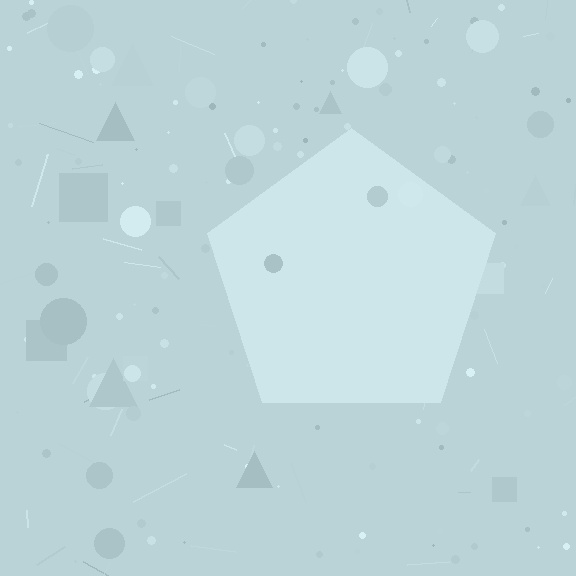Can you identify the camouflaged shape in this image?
The camouflaged shape is a pentagon.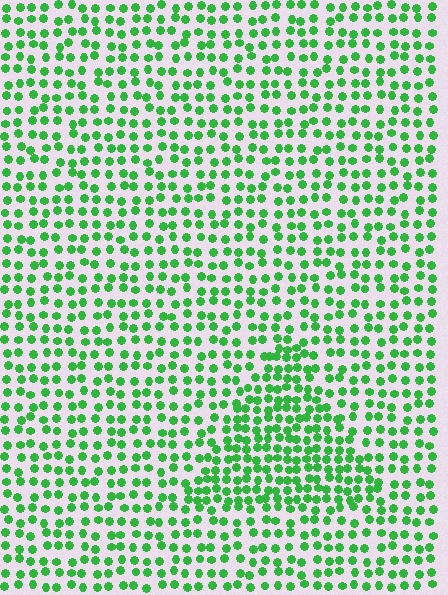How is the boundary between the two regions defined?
The boundary is defined by a change in element density (approximately 1.6x ratio). All elements are the same color, size, and shape.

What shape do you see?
I see a triangle.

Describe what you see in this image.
The image contains small green elements arranged at two different densities. A triangle-shaped region is visible where the elements are more densely packed than the surrounding area.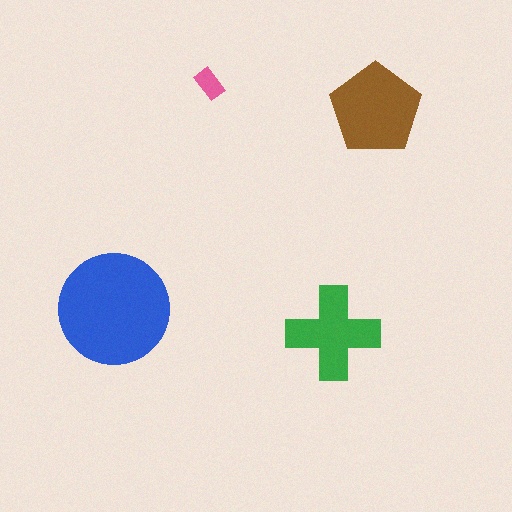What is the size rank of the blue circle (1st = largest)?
1st.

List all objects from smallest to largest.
The pink rectangle, the green cross, the brown pentagon, the blue circle.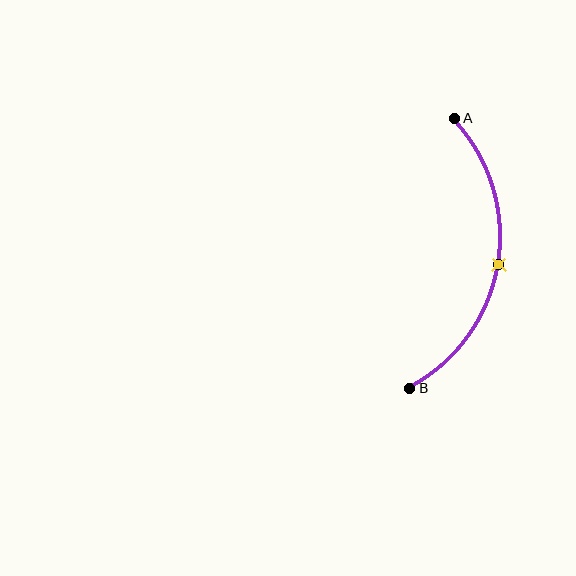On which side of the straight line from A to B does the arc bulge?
The arc bulges to the right of the straight line connecting A and B.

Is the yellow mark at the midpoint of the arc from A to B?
Yes. The yellow mark lies on the arc at equal arc-length from both A and B — it is the arc midpoint.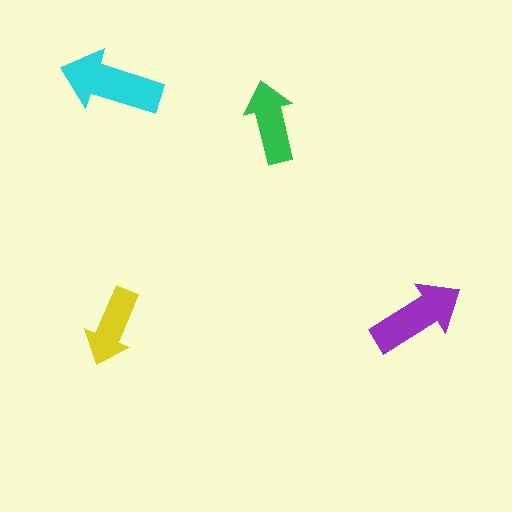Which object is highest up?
The cyan arrow is topmost.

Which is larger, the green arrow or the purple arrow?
The purple one.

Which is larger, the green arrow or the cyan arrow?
The cyan one.